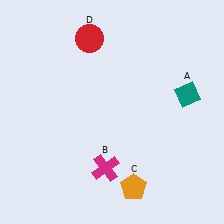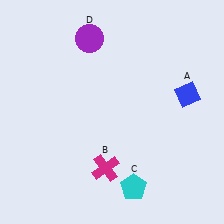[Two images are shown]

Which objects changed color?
A changed from teal to blue. C changed from orange to cyan. D changed from red to purple.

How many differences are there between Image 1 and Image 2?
There are 3 differences between the two images.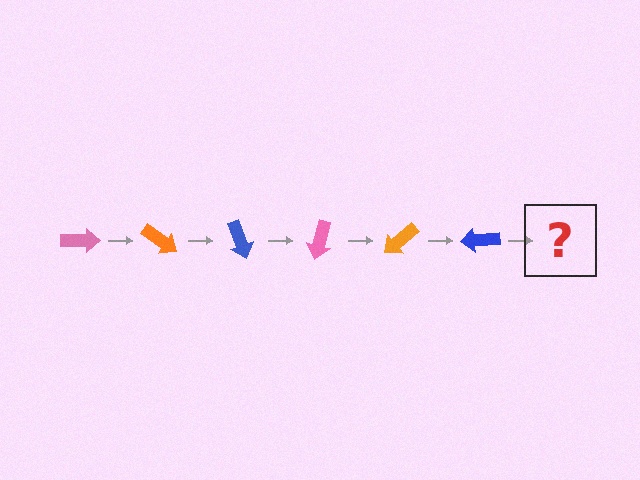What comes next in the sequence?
The next element should be a pink arrow, rotated 210 degrees from the start.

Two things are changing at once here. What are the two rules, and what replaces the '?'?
The two rules are that it rotates 35 degrees each step and the color cycles through pink, orange, and blue. The '?' should be a pink arrow, rotated 210 degrees from the start.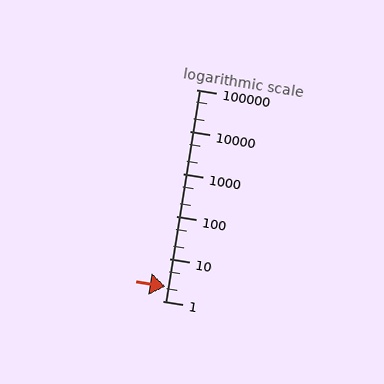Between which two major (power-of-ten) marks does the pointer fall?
The pointer is between 1 and 10.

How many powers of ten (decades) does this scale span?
The scale spans 5 decades, from 1 to 100000.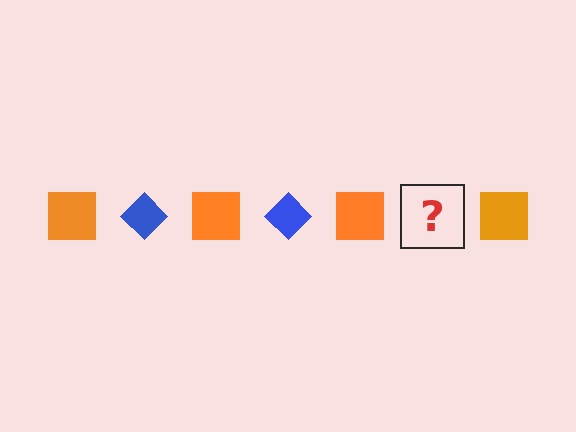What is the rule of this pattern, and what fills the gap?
The rule is that the pattern alternates between orange square and blue diamond. The gap should be filled with a blue diamond.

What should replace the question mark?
The question mark should be replaced with a blue diamond.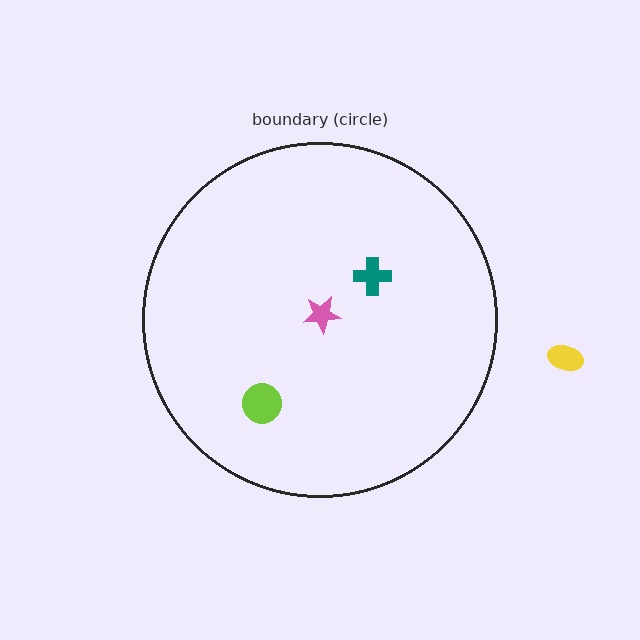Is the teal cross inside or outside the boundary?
Inside.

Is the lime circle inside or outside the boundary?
Inside.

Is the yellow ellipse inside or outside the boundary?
Outside.